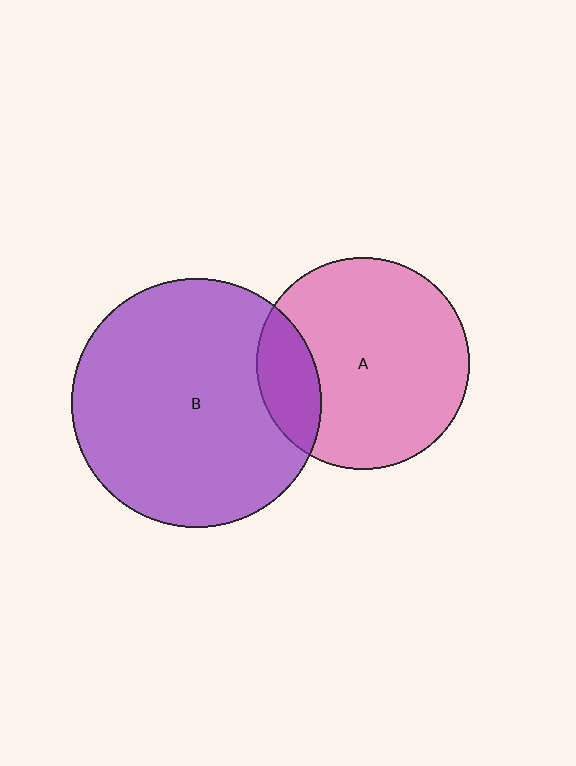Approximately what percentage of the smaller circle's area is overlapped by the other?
Approximately 20%.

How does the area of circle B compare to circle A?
Approximately 1.4 times.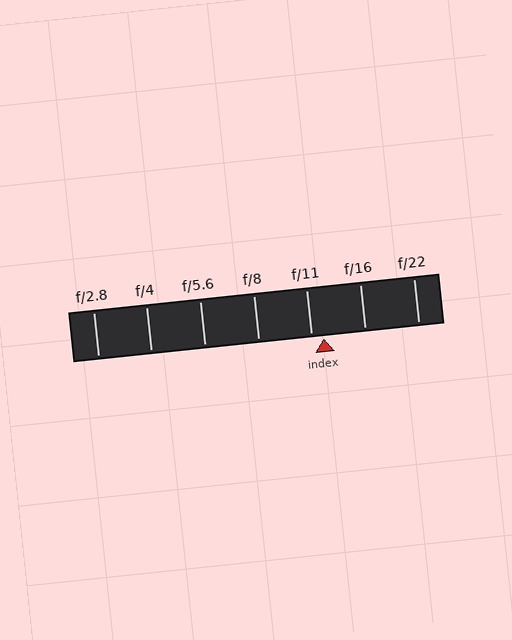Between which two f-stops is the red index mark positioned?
The index mark is between f/11 and f/16.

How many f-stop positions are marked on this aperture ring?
There are 7 f-stop positions marked.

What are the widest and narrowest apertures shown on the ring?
The widest aperture shown is f/2.8 and the narrowest is f/22.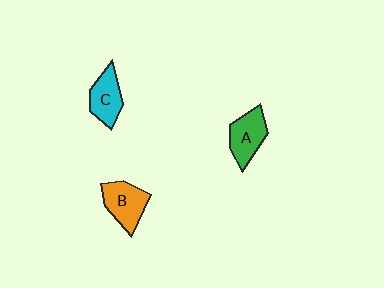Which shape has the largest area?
Shape B (orange).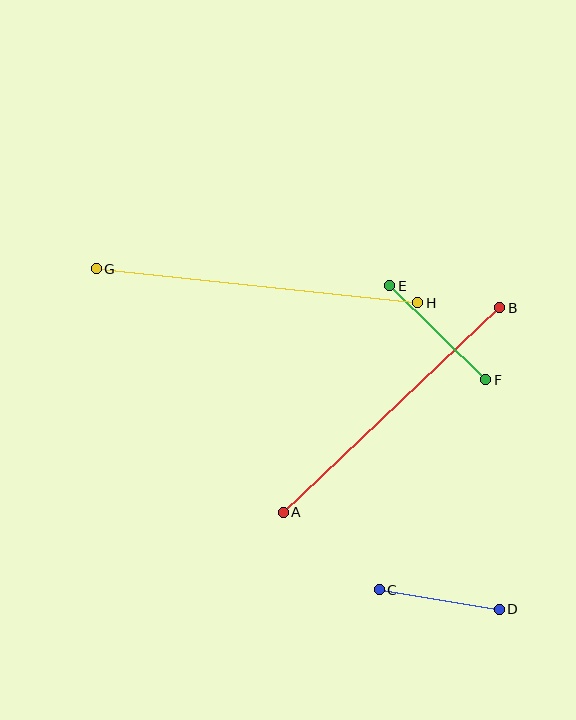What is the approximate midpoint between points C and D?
The midpoint is at approximately (439, 600) pixels.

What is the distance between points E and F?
The distance is approximately 134 pixels.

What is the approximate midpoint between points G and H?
The midpoint is at approximately (257, 286) pixels.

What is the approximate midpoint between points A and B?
The midpoint is at approximately (392, 410) pixels.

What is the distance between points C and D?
The distance is approximately 122 pixels.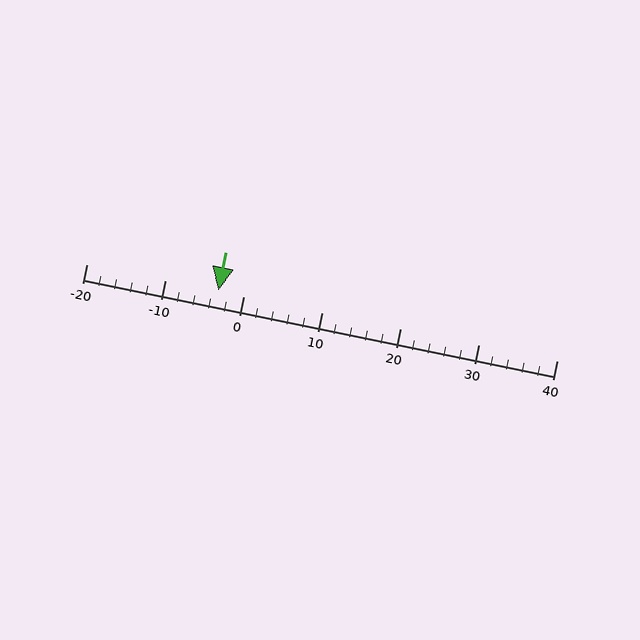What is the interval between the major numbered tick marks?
The major tick marks are spaced 10 units apart.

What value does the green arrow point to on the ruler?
The green arrow points to approximately -3.